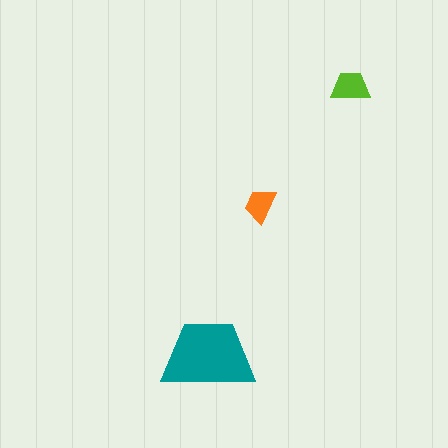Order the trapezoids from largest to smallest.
the teal one, the lime one, the orange one.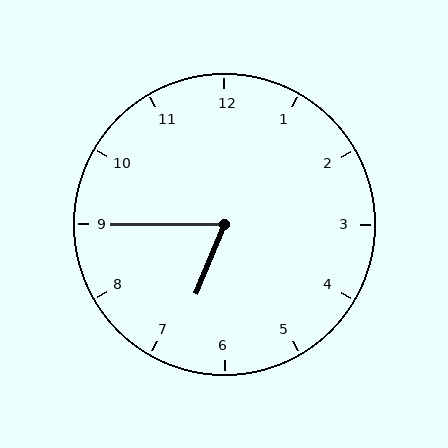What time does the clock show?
6:45.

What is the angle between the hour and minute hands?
Approximately 68 degrees.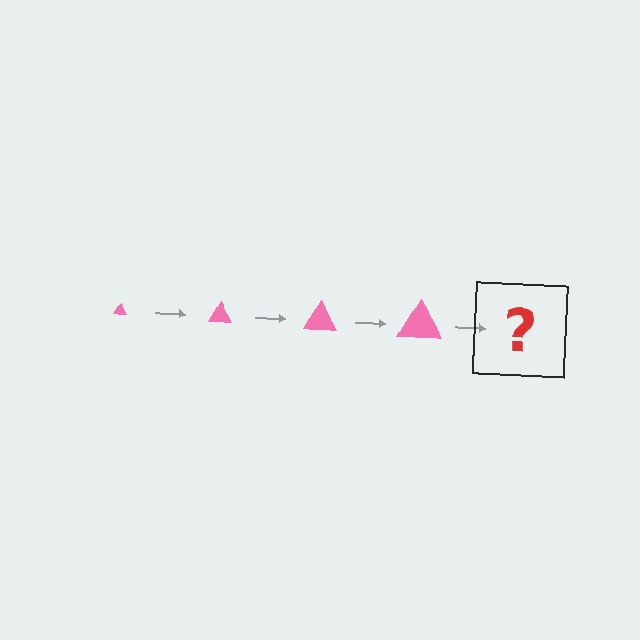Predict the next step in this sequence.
The next step is a pink triangle, larger than the previous one.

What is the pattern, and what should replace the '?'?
The pattern is that the triangle gets progressively larger each step. The '?' should be a pink triangle, larger than the previous one.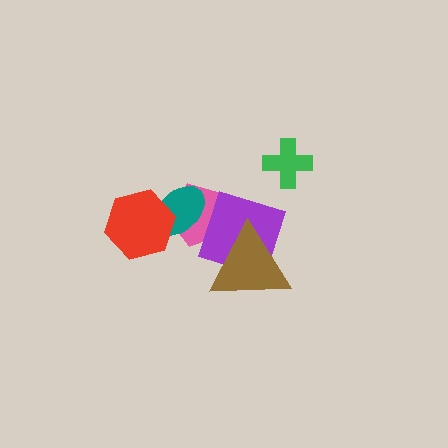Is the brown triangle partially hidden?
No, no other shape covers it.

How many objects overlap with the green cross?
0 objects overlap with the green cross.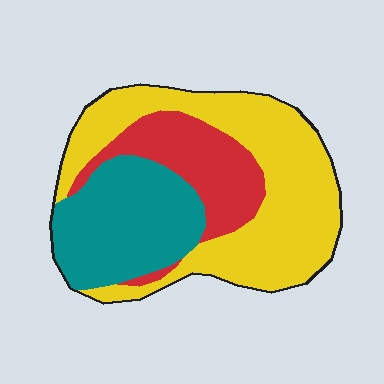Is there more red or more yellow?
Yellow.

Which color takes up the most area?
Yellow, at roughly 50%.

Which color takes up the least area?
Red, at roughly 20%.